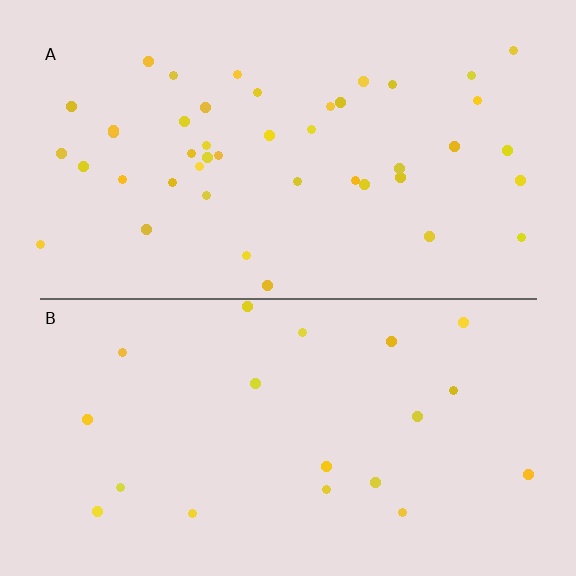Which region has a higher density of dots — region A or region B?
A (the top).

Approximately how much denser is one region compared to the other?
Approximately 2.3× — region A over region B.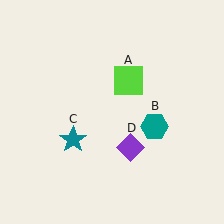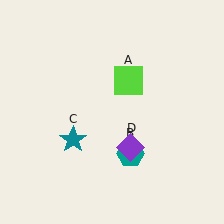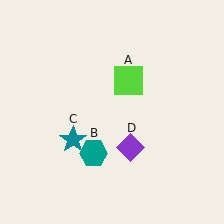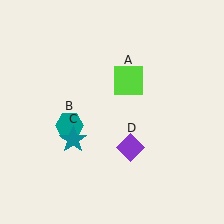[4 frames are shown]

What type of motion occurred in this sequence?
The teal hexagon (object B) rotated clockwise around the center of the scene.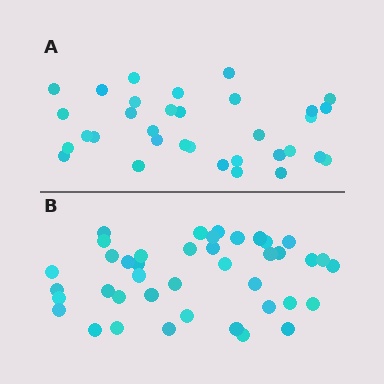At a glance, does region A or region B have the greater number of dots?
Region B (the bottom region) has more dots.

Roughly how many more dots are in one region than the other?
Region B has roughly 8 or so more dots than region A.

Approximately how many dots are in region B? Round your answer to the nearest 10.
About 40 dots. (The exact count is 41, which rounds to 40.)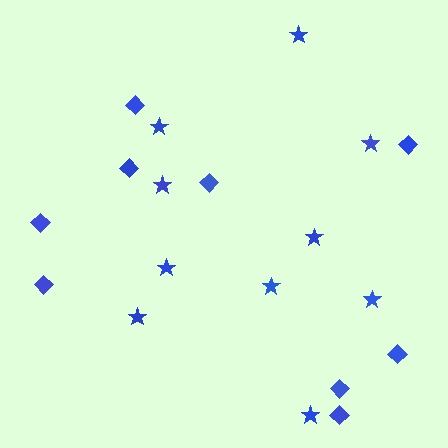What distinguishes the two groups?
There are 2 groups: one group of stars (10) and one group of diamonds (9).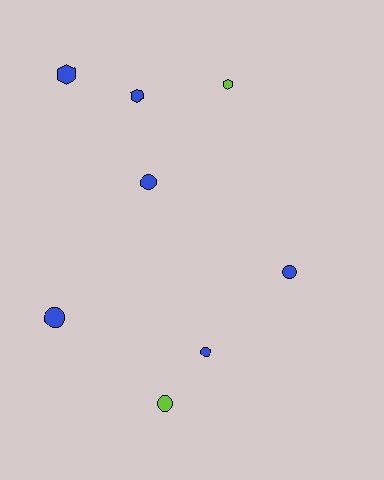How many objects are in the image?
There are 8 objects.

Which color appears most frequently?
Blue, with 6 objects.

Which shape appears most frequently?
Circle, with 5 objects.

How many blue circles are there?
There are 4 blue circles.